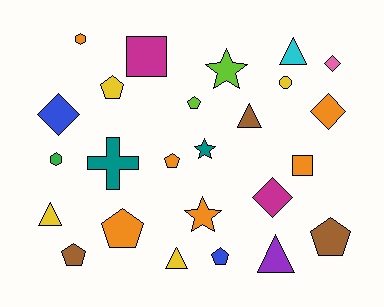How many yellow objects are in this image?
There are 4 yellow objects.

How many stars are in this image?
There are 3 stars.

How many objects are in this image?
There are 25 objects.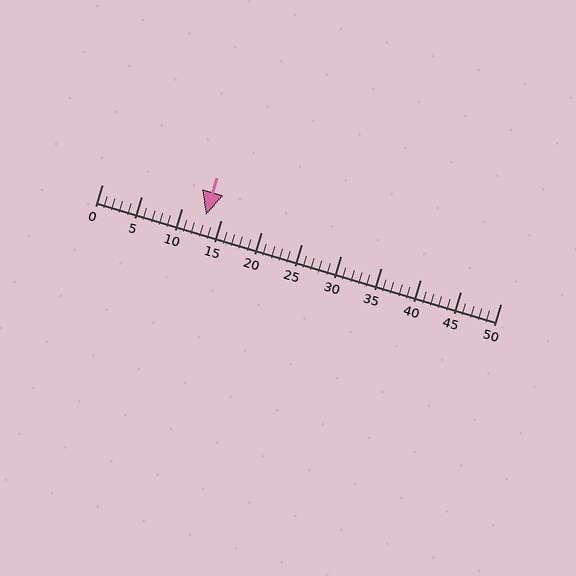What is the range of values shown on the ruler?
The ruler shows values from 0 to 50.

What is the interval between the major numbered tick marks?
The major tick marks are spaced 5 units apart.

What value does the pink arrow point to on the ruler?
The pink arrow points to approximately 13.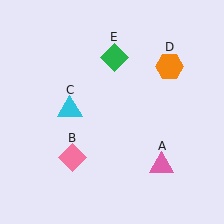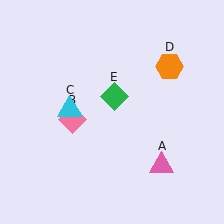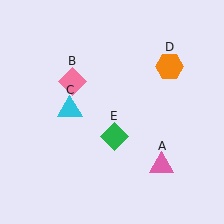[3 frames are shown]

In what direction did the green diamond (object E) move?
The green diamond (object E) moved down.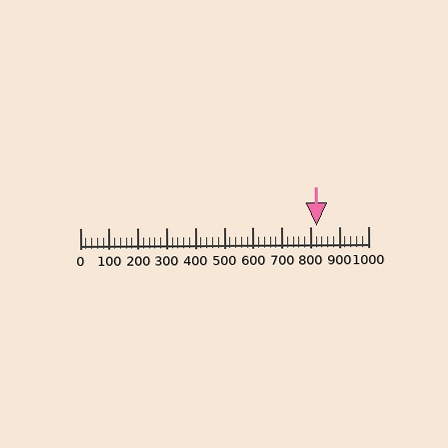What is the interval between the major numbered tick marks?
The major tick marks are spaced 100 units apart.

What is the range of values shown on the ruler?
The ruler shows values from 0 to 1000.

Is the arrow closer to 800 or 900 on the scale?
The arrow is closer to 800.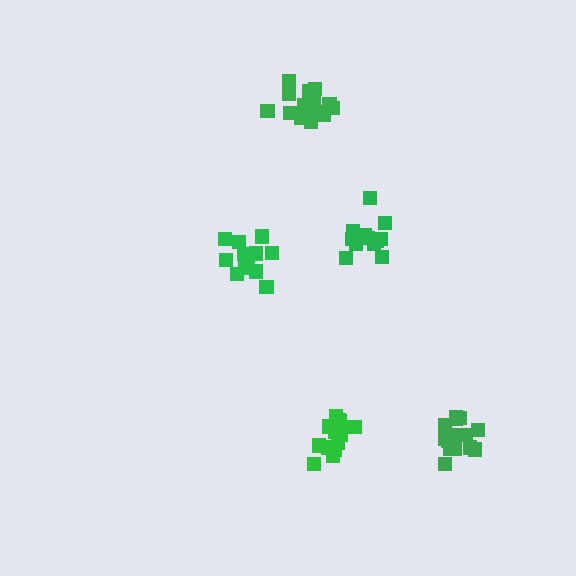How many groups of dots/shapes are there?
There are 5 groups.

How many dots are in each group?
Group 1: 18 dots, Group 2: 14 dots, Group 3: 13 dots, Group 4: 15 dots, Group 5: 14 dots (74 total).